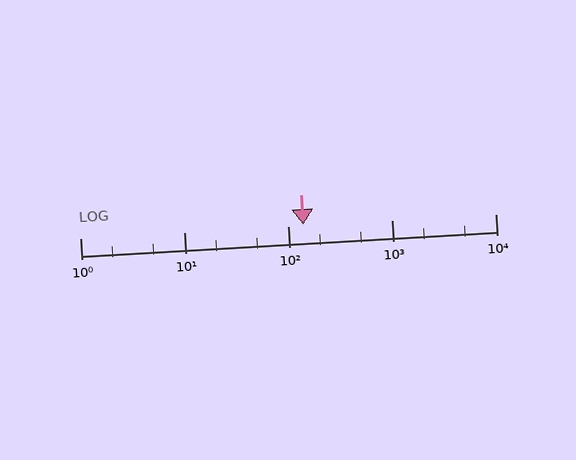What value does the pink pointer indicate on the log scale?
The pointer indicates approximately 140.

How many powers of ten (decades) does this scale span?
The scale spans 4 decades, from 1 to 10000.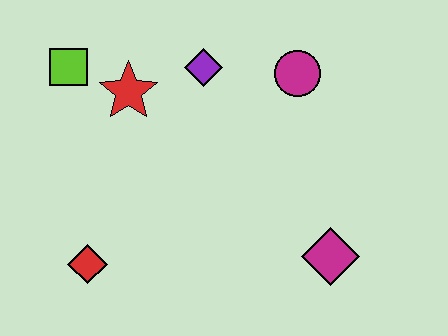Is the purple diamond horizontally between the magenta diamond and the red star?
Yes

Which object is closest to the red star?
The lime square is closest to the red star.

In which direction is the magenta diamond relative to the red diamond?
The magenta diamond is to the right of the red diamond.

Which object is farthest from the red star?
The magenta diamond is farthest from the red star.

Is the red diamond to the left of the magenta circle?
Yes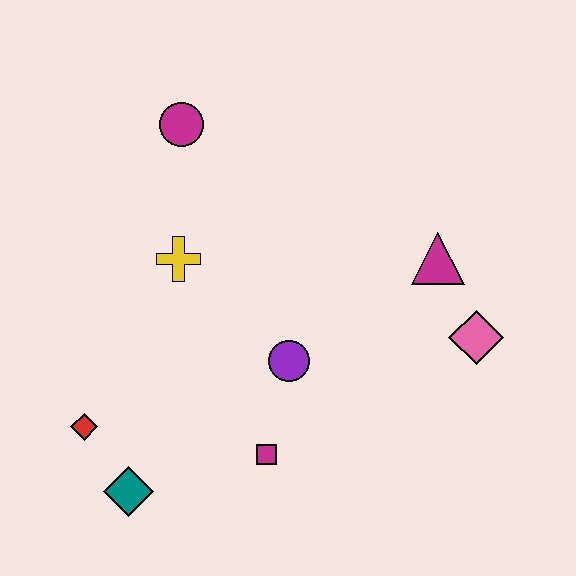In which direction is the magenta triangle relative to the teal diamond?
The magenta triangle is to the right of the teal diamond.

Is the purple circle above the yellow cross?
No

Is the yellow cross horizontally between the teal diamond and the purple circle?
Yes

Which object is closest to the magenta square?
The purple circle is closest to the magenta square.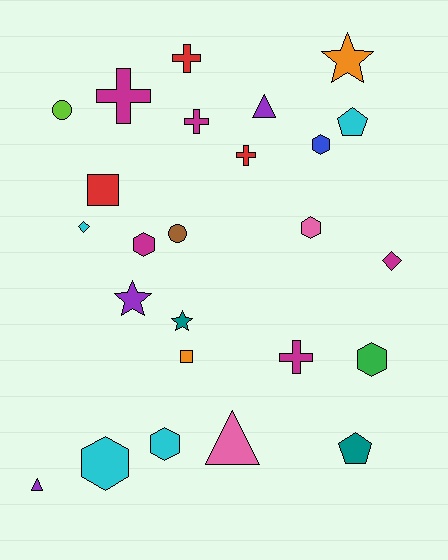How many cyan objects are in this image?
There are 4 cyan objects.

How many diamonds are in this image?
There are 2 diamonds.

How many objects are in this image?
There are 25 objects.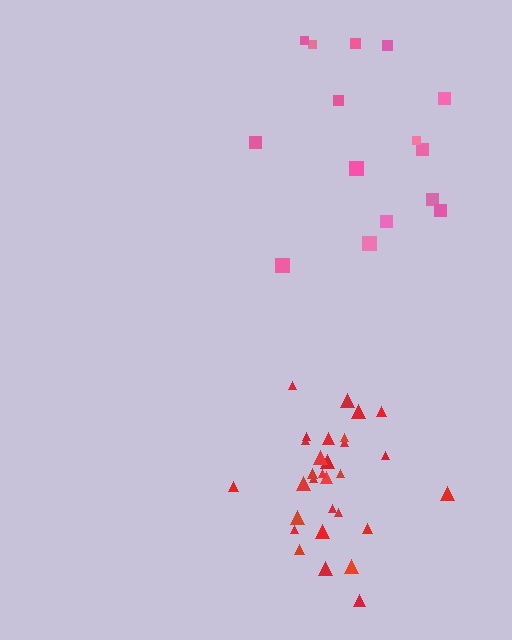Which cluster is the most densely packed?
Red.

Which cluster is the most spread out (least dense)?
Pink.